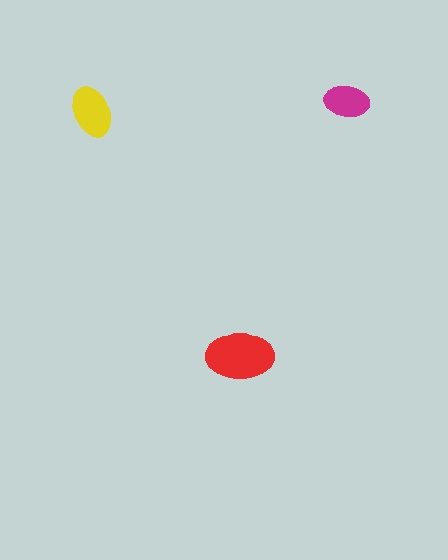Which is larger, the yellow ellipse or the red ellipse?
The red one.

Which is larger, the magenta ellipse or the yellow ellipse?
The yellow one.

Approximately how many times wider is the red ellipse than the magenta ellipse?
About 1.5 times wider.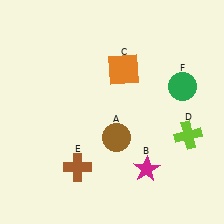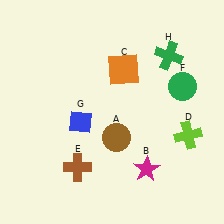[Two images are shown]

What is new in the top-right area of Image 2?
A green cross (H) was added in the top-right area of Image 2.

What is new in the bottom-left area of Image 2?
A blue diamond (G) was added in the bottom-left area of Image 2.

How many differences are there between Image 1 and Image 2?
There are 2 differences between the two images.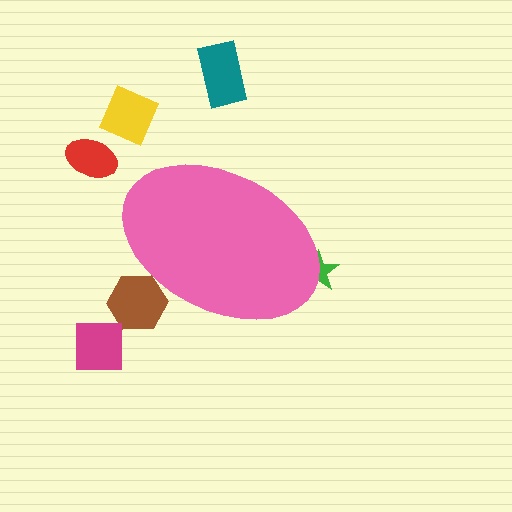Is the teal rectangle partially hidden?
No, the teal rectangle is fully visible.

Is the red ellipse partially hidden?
No, the red ellipse is fully visible.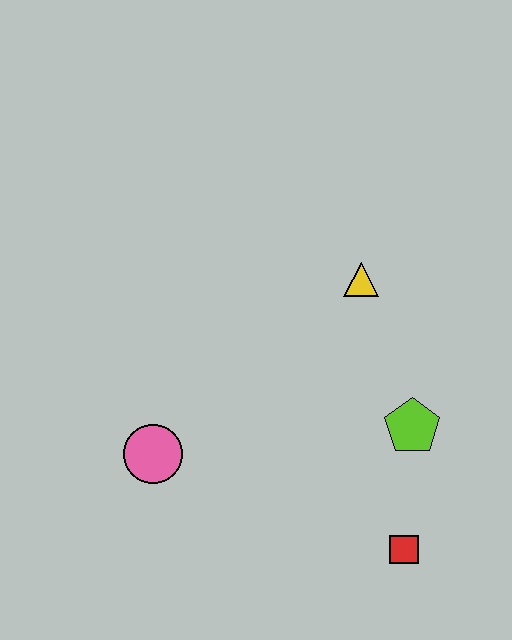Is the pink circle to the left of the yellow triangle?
Yes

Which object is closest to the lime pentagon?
The red square is closest to the lime pentagon.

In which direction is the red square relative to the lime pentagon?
The red square is below the lime pentagon.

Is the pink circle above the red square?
Yes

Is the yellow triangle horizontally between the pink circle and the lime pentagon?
Yes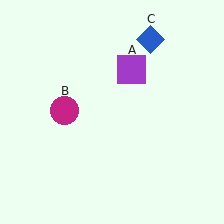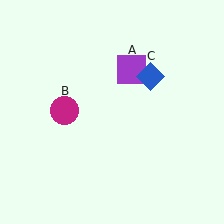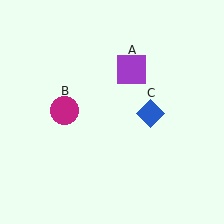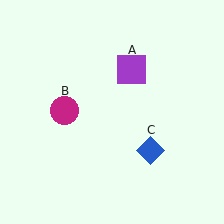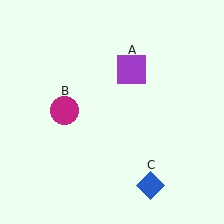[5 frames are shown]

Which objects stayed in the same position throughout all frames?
Purple square (object A) and magenta circle (object B) remained stationary.